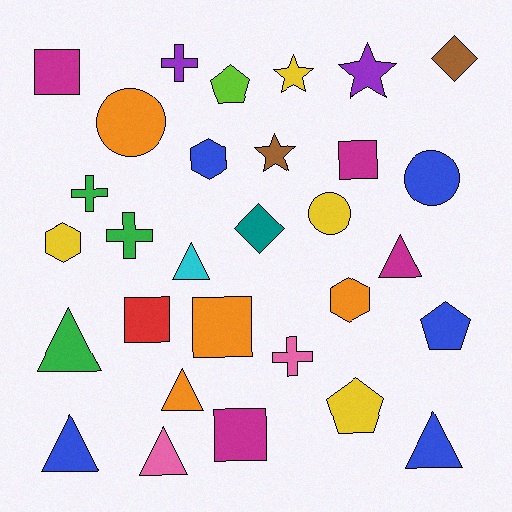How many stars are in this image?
There are 3 stars.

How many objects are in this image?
There are 30 objects.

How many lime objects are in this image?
There is 1 lime object.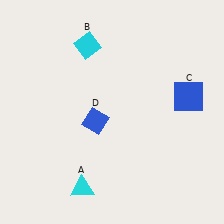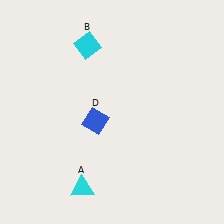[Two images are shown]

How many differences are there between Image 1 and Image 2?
There is 1 difference between the two images.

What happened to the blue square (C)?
The blue square (C) was removed in Image 2. It was in the top-right area of Image 1.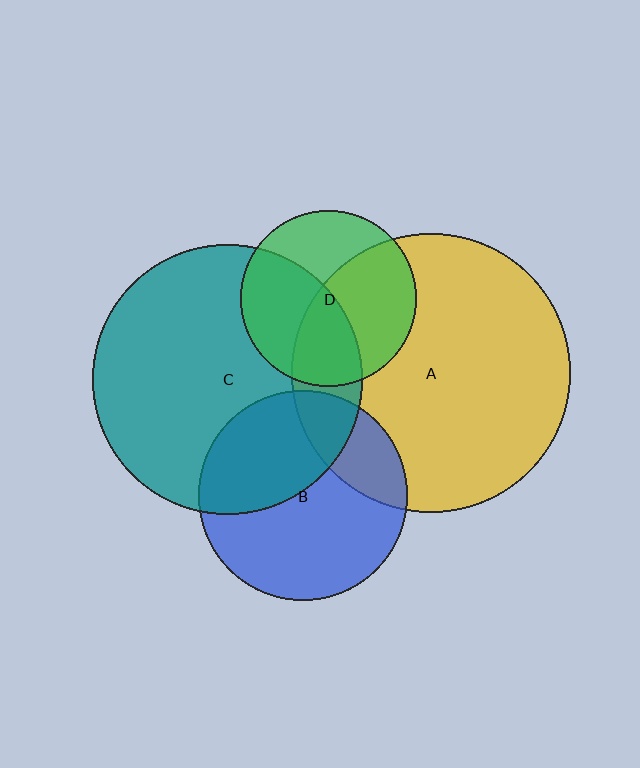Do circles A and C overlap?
Yes.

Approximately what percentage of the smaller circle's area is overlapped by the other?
Approximately 15%.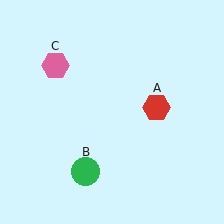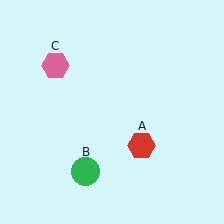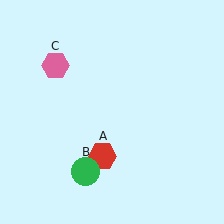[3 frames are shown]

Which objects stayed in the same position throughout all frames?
Green circle (object B) and pink hexagon (object C) remained stationary.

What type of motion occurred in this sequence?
The red hexagon (object A) rotated clockwise around the center of the scene.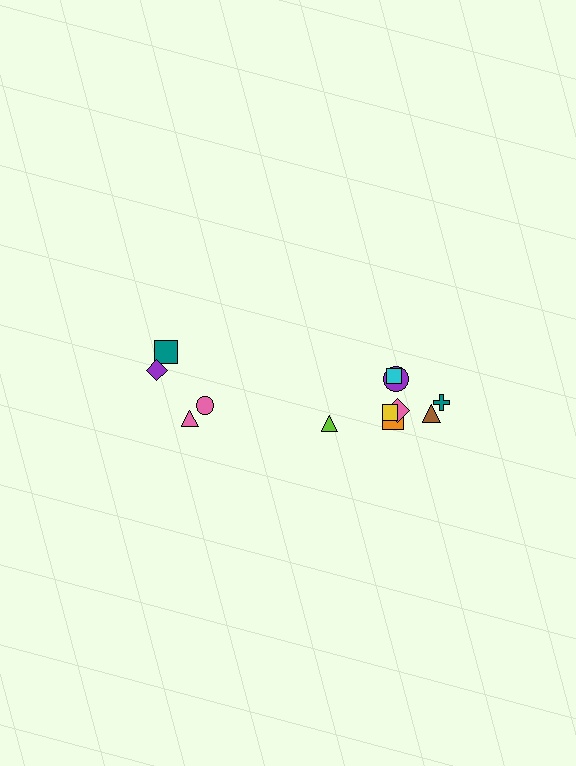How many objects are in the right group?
There are 8 objects.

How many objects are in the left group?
There are 4 objects.